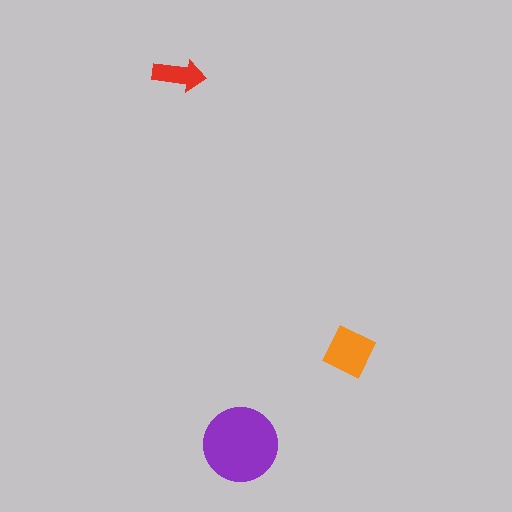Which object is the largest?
The purple circle.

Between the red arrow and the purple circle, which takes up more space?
The purple circle.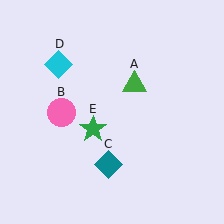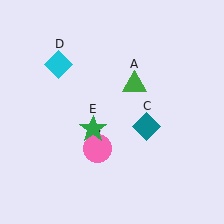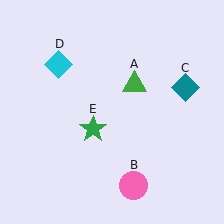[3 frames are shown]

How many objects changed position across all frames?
2 objects changed position: pink circle (object B), teal diamond (object C).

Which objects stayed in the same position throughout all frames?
Green triangle (object A) and cyan diamond (object D) and green star (object E) remained stationary.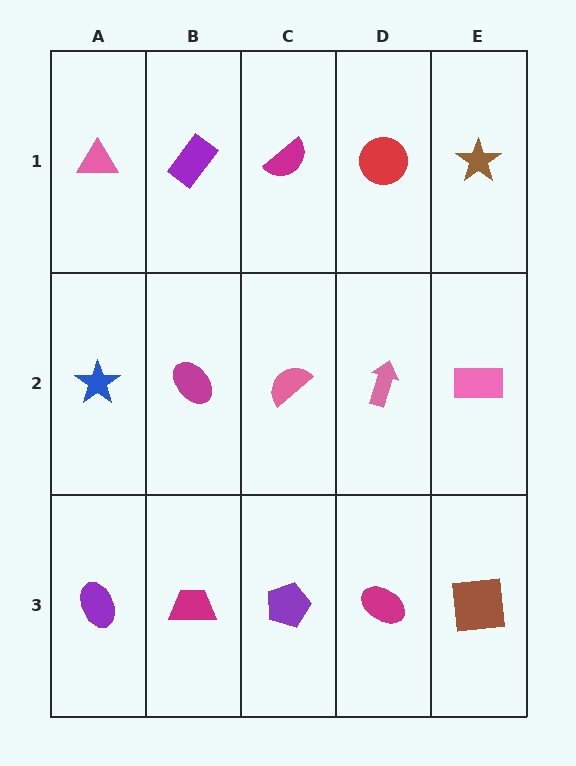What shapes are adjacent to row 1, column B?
A magenta ellipse (row 2, column B), a pink triangle (row 1, column A), a magenta semicircle (row 1, column C).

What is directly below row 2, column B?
A magenta trapezoid.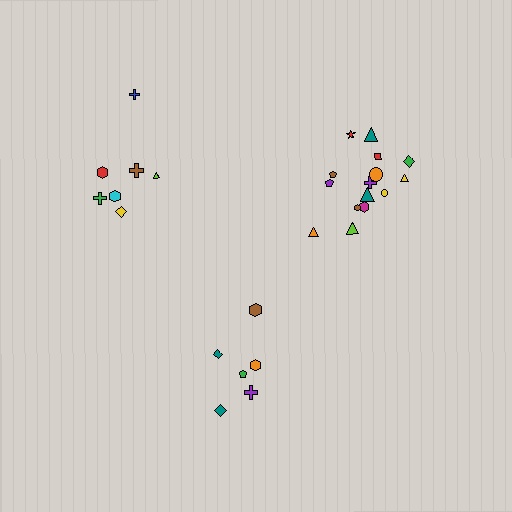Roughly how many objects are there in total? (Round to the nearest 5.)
Roughly 30 objects in total.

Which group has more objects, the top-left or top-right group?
The top-right group.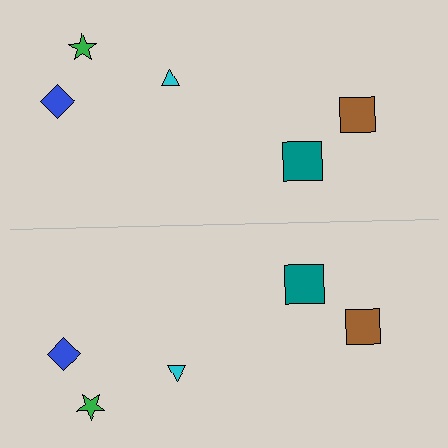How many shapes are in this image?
There are 10 shapes in this image.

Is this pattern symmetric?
Yes, this pattern has bilateral (reflection) symmetry.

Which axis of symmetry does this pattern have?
The pattern has a horizontal axis of symmetry running through the center of the image.